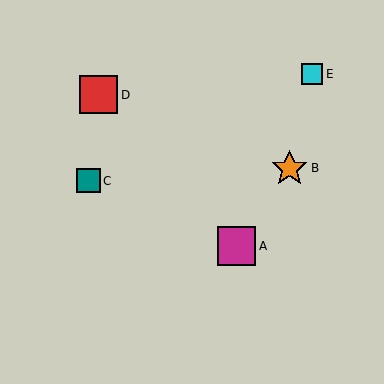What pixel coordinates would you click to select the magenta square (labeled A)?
Click at (237, 246) to select the magenta square A.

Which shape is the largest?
The magenta square (labeled A) is the largest.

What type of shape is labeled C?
Shape C is a teal square.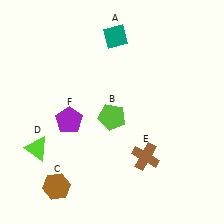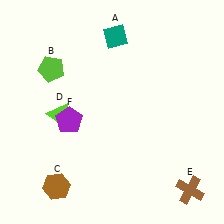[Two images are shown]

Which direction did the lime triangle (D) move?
The lime triangle (D) moved up.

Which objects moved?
The objects that moved are: the lime pentagon (B), the lime triangle (D), the brown cross (E).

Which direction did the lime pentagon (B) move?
The lime pentagon (B) moved left.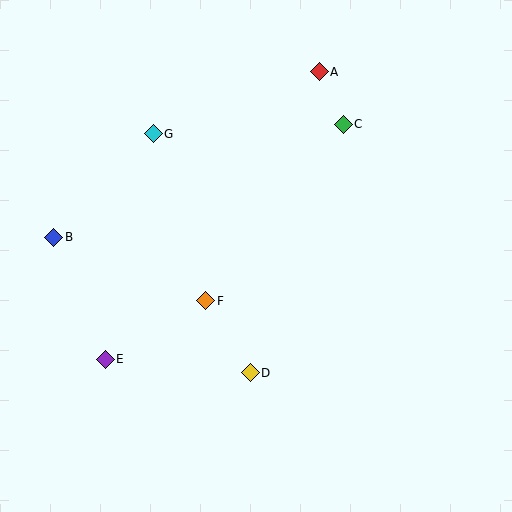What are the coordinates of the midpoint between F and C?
The midpoint between F and C is at (275, 213).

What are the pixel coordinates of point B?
Point B is at (54, 237).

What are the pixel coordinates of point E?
Point E is at (105, 359).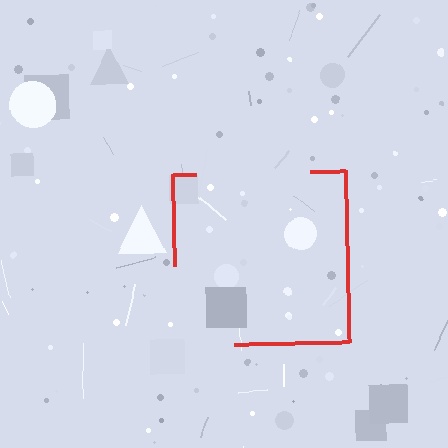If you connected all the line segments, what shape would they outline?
They would outline a square.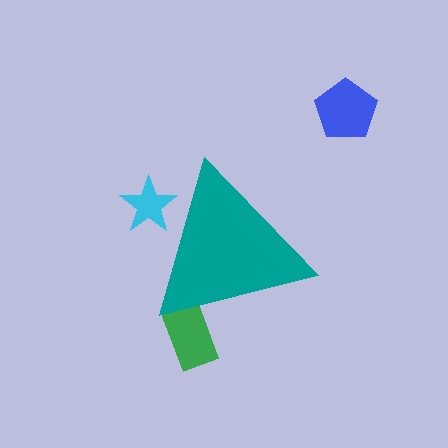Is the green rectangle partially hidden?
Yes, the green rectangle is partially hidden behind the teal triangle.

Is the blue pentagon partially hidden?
No, the blue pentagon is fully visible.